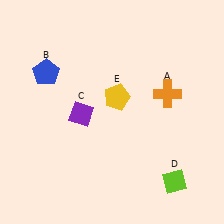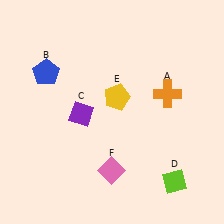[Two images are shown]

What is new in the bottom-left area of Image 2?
A pink diamond (F) was added in the bottom-left area of Image 2.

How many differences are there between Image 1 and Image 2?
There is 1 difference between the two images.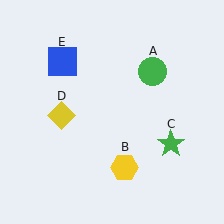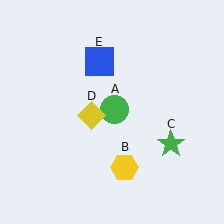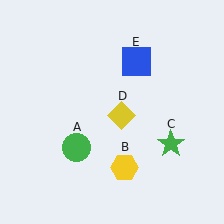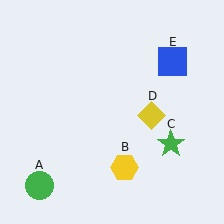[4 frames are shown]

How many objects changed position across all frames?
3 objects changed position: green circle (object A), yellow diamond (object D), blue square (object E).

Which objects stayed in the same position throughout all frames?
Yellow hexagon (object B) and green star (object C) remained stationary.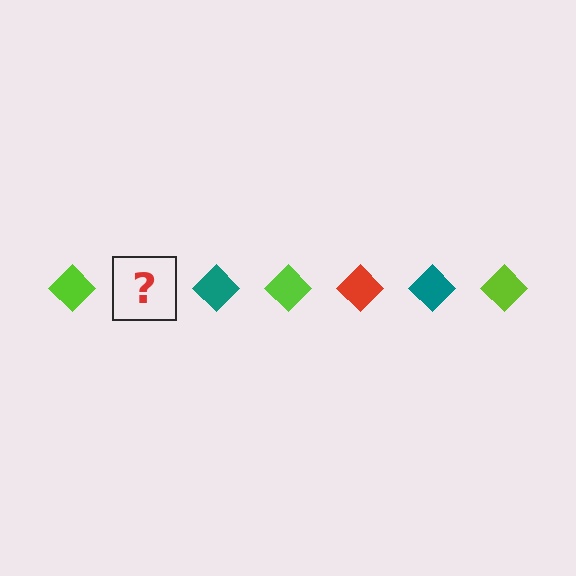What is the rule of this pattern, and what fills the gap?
The rule is that the pattern cycles through lime, red, teal diamonds. The gap should be filled with a red diamond.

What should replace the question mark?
The question mark should be replaced with a red diamond.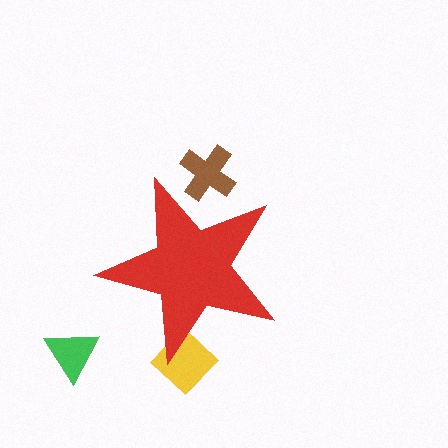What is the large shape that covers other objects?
A red star.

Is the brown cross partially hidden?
Yes, the brown cross is partially hidden behind the red star.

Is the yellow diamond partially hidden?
Yes, the yellow diamond is partially hidden behind the red star.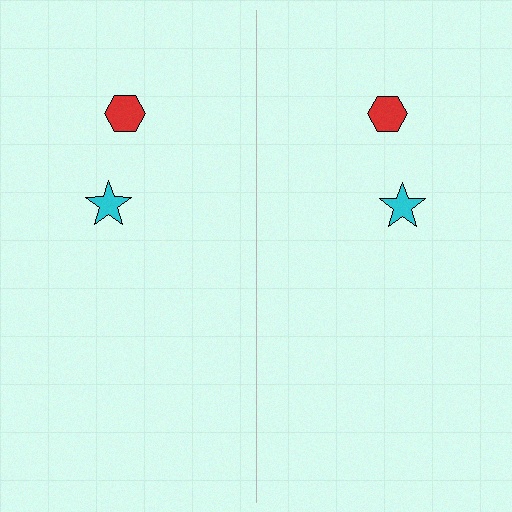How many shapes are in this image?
There are 4 shapes in this image.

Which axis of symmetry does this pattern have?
The pattern has a vertical axis of symmetry running through the center of the image.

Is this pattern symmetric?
Yes, this pattern has bilateral (reflection) symmetry.